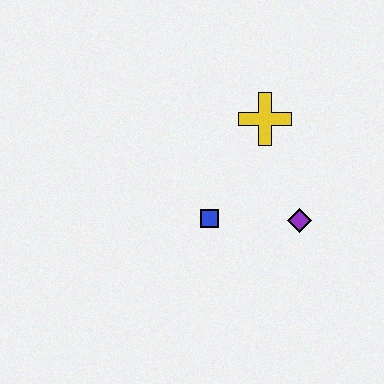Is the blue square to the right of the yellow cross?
No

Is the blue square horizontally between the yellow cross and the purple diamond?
No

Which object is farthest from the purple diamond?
The yellow cross is farthest from the purple diamond.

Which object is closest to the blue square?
The purple diamond is closest to the blue square.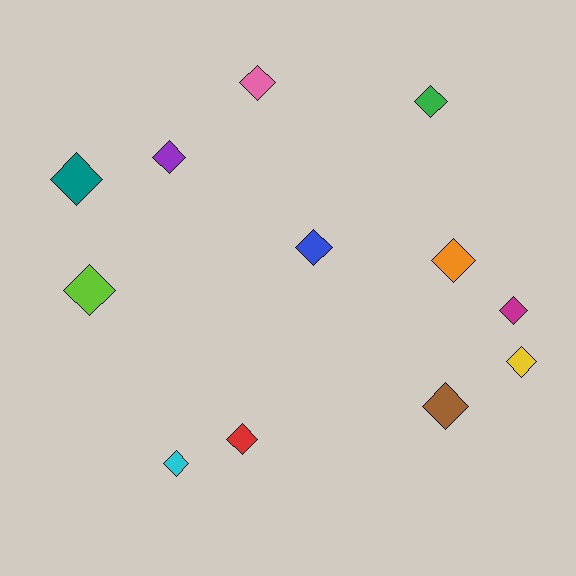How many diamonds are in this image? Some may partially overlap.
There are 12 diamonds.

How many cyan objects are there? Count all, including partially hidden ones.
There is 1 cyan object.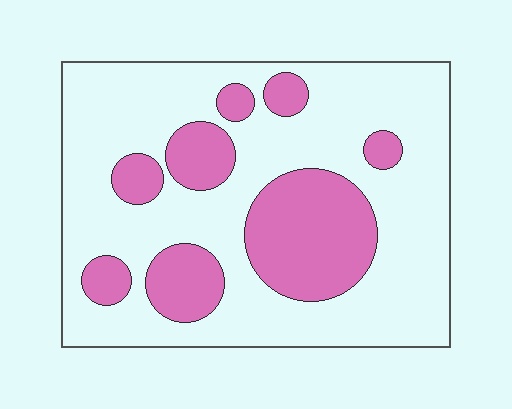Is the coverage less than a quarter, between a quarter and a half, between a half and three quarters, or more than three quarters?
Between a quarter and a half.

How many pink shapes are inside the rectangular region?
8.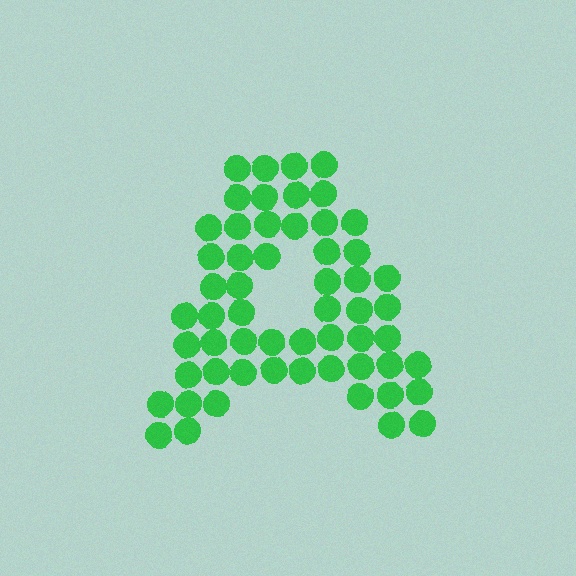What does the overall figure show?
The overall figure shows the letter A.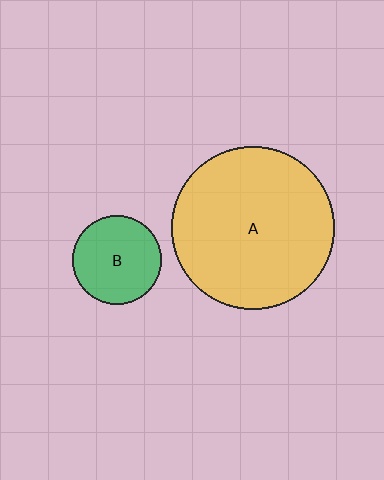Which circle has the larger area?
Circle A (yellow).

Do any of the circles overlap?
No, none of the circles overlap.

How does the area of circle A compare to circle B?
Approximately 3.4 times.